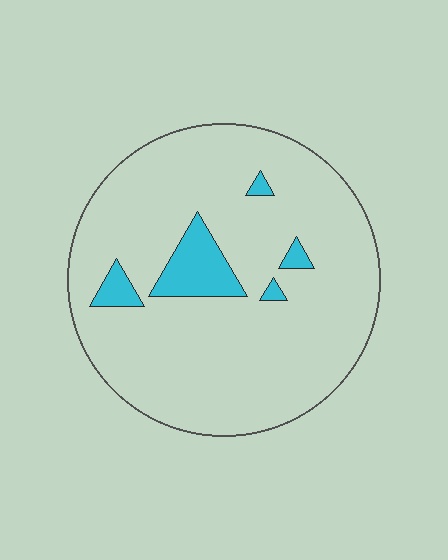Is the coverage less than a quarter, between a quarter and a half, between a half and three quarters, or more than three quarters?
Less than a quarter.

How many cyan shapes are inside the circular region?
5.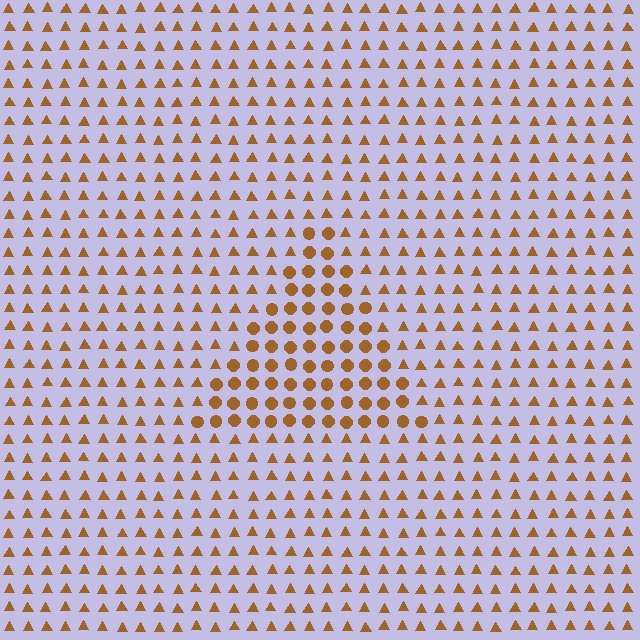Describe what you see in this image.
The image is filled with small brown elements arranged in a uniform grid. A triangle-shaped region contains circles, while the surrounding area contains triangles. The boundary is defined purely by the change in element shape.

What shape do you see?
I see a triangle.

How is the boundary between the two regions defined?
The boundary is defined by a change in element shape: circles inside vs. triangles outside. All elements share the same color and spacing.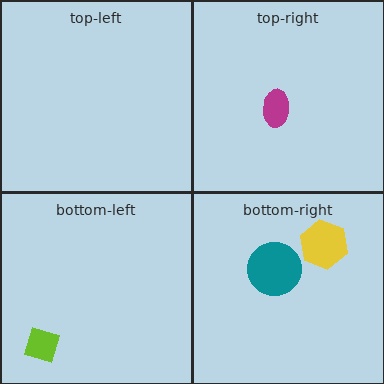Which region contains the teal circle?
The bottom-right region.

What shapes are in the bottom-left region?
The lime diamond.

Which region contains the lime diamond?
The bottom-left region.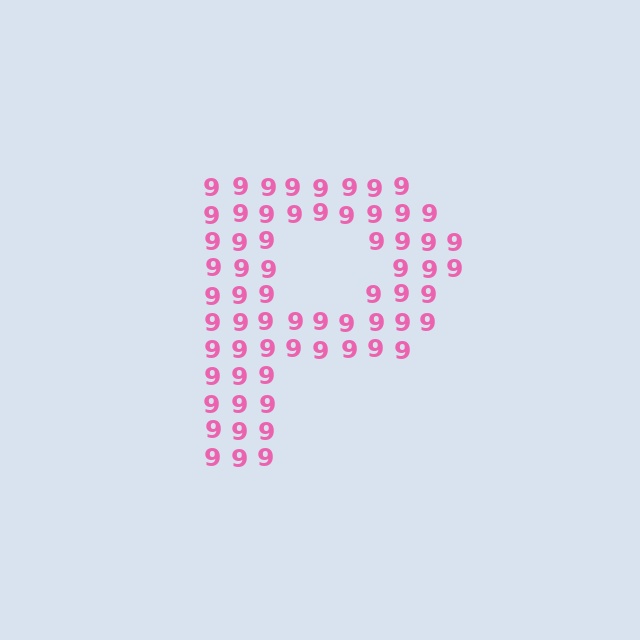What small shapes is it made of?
It is made of small digit 9's.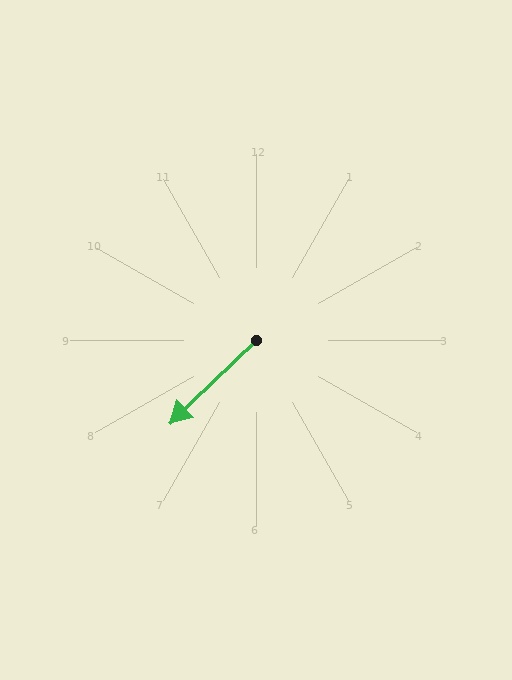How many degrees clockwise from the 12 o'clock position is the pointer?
Approximately 226 degrees.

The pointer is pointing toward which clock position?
Roughly 8 o'clock.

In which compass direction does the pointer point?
Southwest.